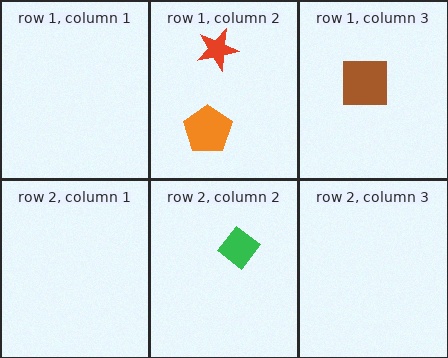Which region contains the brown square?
The row 1, column 3 region.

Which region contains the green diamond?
The row 2, column 2 region.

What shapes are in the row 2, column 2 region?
The green diamond.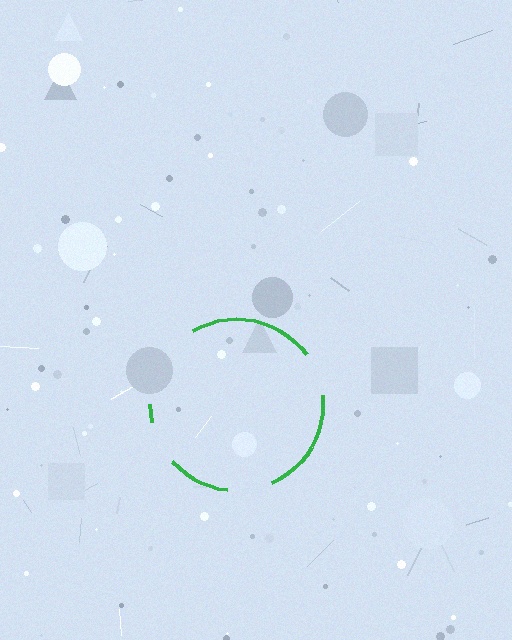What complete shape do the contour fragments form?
The contour fragments form a circle.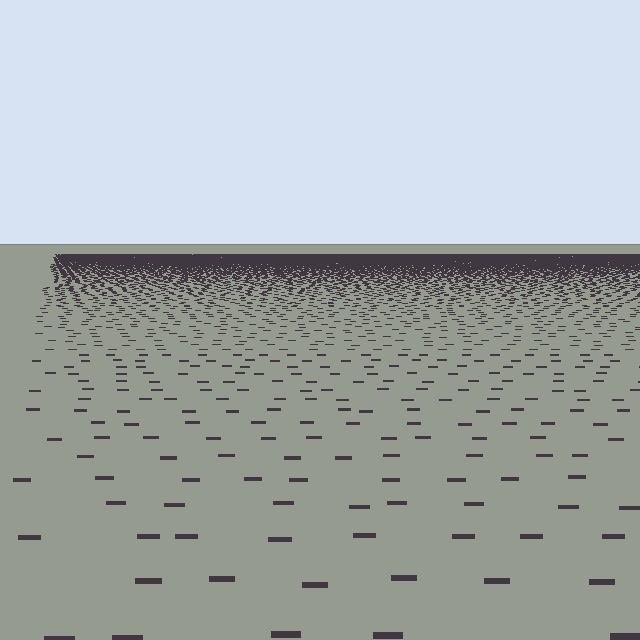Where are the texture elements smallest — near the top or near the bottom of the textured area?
Near the top.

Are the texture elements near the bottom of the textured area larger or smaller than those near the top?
Larger. Near the bottom, elements are closer to the viewer and appear at a bigger on-screen size.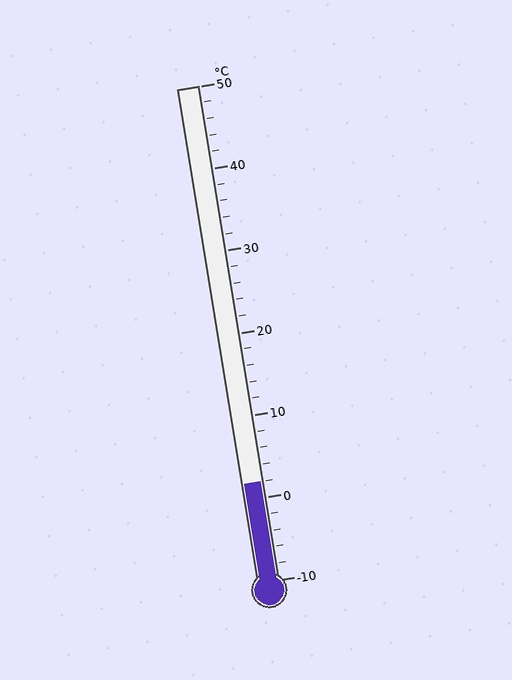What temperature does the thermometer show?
The thermometer shows approximately 2°C.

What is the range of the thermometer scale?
The thermometer scale ranges from -10°C to 50°C.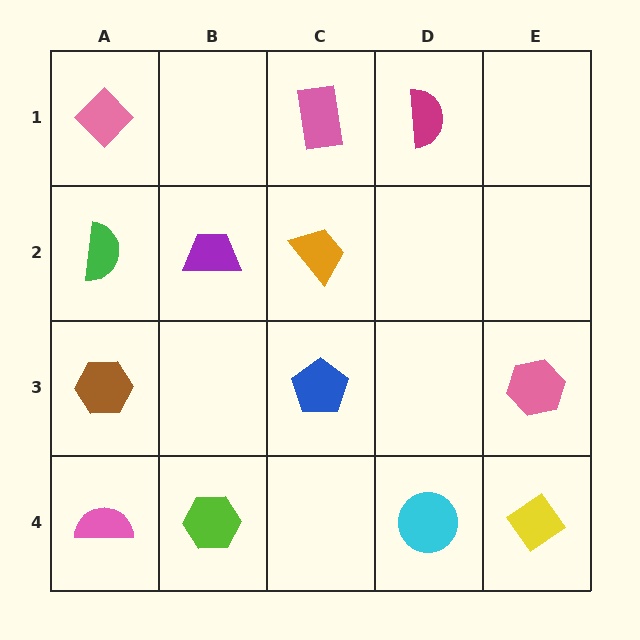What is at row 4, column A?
A pink semicircle.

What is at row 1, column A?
A pink diamond.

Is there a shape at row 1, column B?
No, that cell is empty.